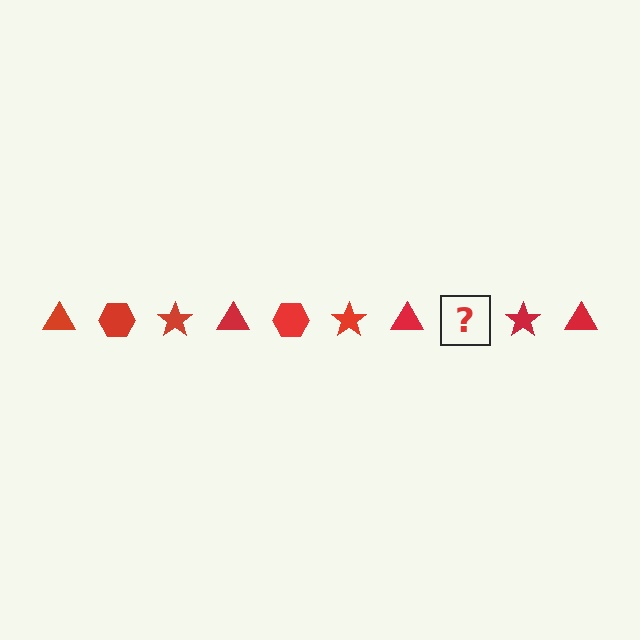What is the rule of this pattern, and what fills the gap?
The rule is that the pattern cycles through triangle, hexagon, star shapes in red. The gap should be filled with a red hexagon.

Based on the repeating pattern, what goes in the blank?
The blank should be a red hexagon.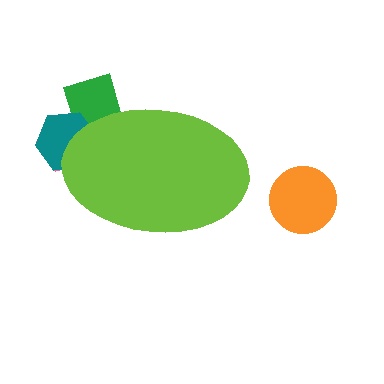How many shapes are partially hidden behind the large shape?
3 shapes are partially hidden.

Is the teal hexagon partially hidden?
Yes, the teal hexagon is partially hidden behind the lime ellipse.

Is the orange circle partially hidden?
No, the orange circle is fully visible.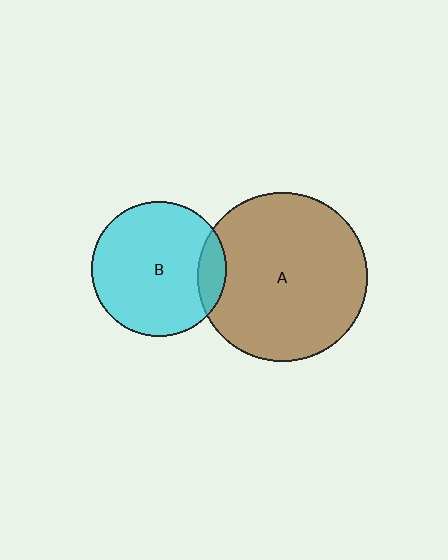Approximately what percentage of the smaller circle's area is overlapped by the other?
Approximately 10%.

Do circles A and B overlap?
Yes.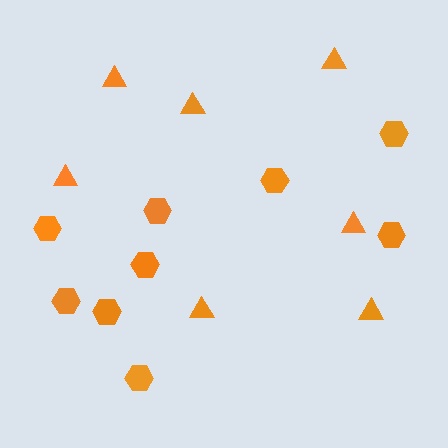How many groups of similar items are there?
There are 2 groups: one group of hexagons (9) and one group of triangles (7).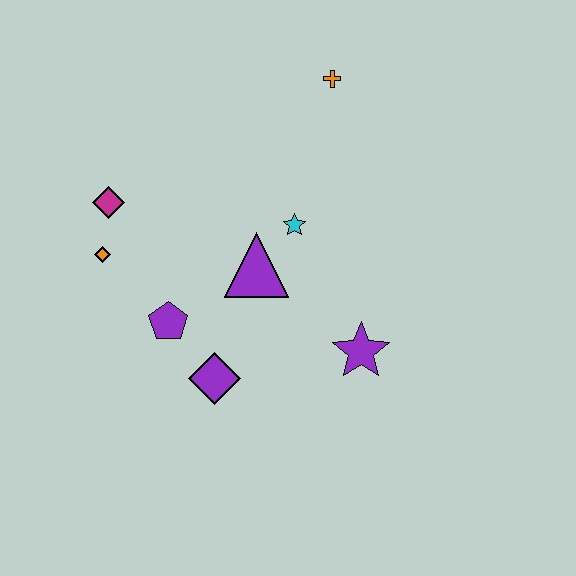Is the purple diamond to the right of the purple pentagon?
Yes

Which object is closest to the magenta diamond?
The orange diamond is closest to the magenta diamond.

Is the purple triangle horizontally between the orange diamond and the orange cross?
Yes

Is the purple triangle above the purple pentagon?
Yes